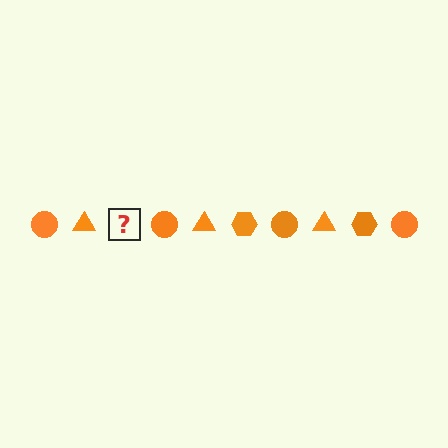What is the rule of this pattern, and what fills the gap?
The rule is that the pattern cycles through circle, triangle, hexagon shapes in orange. The gap should be filled with an orange hexagon.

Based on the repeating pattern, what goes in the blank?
The blank should be an orange hexagon.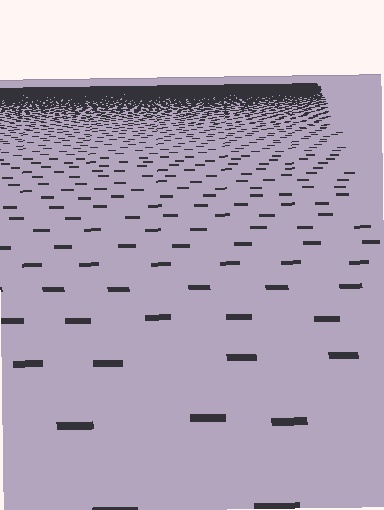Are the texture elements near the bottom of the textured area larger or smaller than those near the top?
Larger. Near the bottom, elements are closer to the viewer and appear at a bigger on-screen size.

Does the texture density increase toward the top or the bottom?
Density increases toward the top.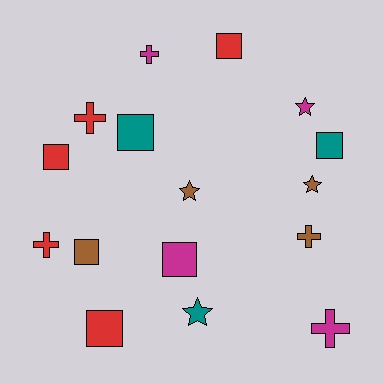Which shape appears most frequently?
Square, with 7 objects.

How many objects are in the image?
There are 16 objects.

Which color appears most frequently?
Red, with 5 objects.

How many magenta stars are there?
There is 1 magenta star.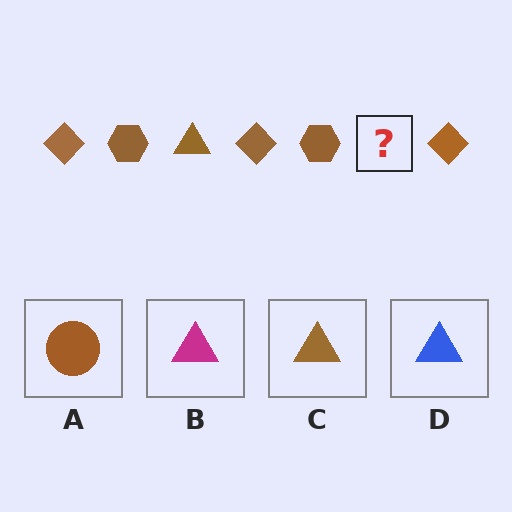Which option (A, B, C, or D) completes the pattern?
C.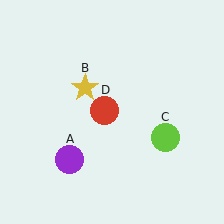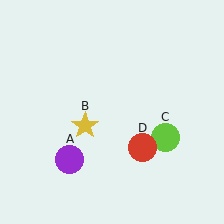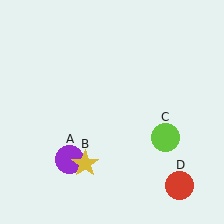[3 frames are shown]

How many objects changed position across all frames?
2 objects changed position: yellow star (object B), red circle (object D).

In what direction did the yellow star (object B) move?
The yellow star (object B) moved down.